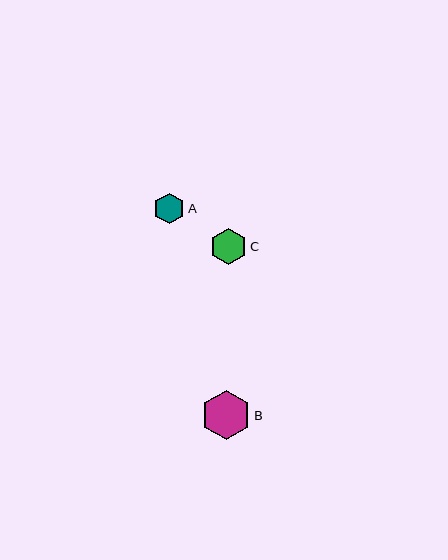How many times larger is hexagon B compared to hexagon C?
Hexagon B is approximately 1.4 times the size of hexagon C.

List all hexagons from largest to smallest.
From largest to smallest: B, C, A.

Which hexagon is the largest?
Hexagon B is the largest with a size of approximately 50 pixels.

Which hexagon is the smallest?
Hexagon A is the smallest with a size of approximately 31 pixels.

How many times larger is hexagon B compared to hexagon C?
Hexagon B is approximately 1.4 times the size of hexagon C.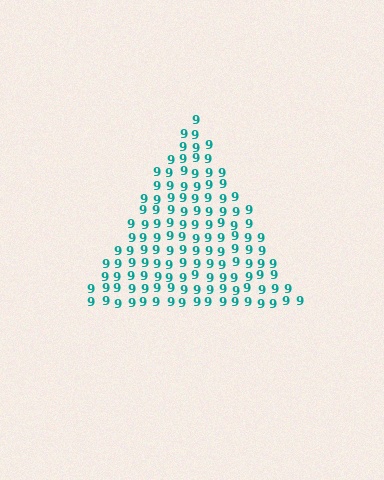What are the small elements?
The small elements are digit 9's.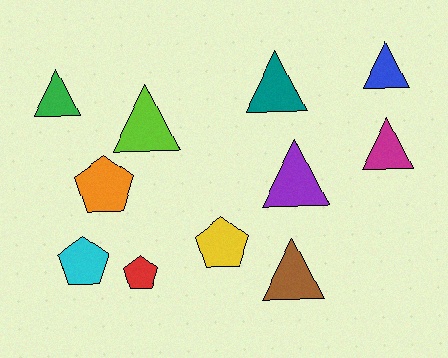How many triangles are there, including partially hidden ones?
There are 7 triangles.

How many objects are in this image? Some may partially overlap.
There are 11 objects.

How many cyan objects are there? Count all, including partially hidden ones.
There is 1 cyan object.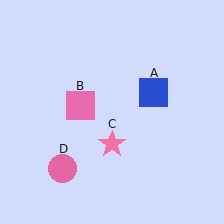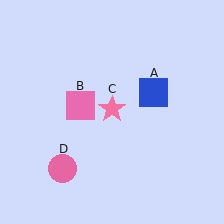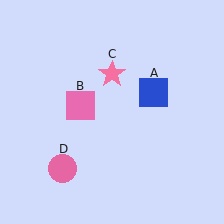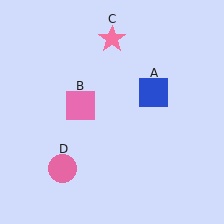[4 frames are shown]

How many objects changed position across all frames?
1 object changed position: pink star (object C).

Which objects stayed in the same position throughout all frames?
Blue square (object A) and pink square (object B) and pink circle (object D) remained stationary.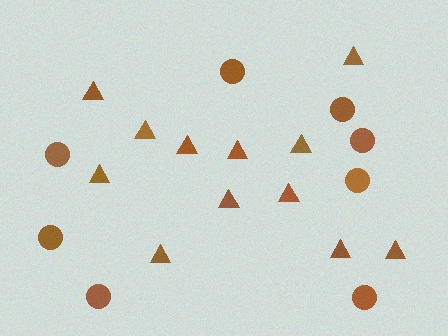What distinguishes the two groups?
There are 2 groups: one group of triangles (12) and one group of circles (8).